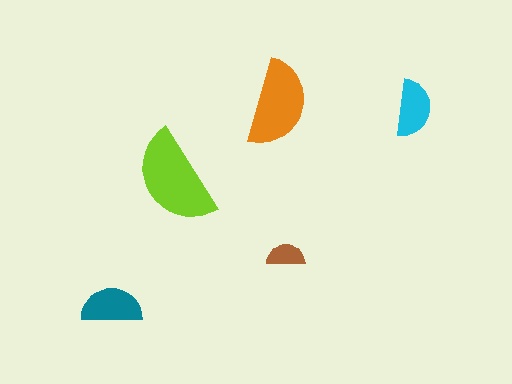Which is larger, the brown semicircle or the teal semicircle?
The teal one.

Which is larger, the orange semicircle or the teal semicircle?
The orange one.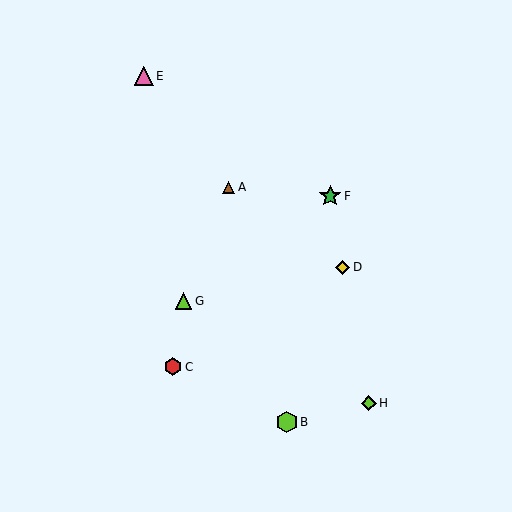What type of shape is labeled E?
Shape E is a pink triangle.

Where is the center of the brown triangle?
The center of the brown triangle is at (229, 187).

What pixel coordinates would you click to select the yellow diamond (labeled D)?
Click at (342, 267) to select the yellow diamond D.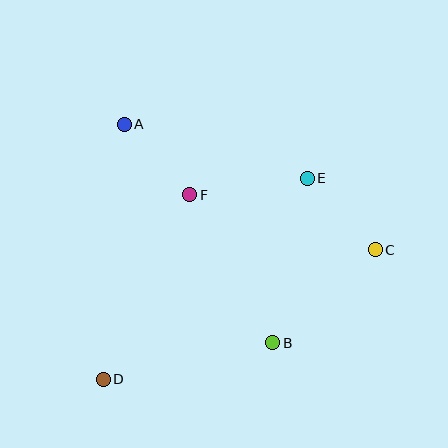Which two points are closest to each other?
Points A and F are closest to each other.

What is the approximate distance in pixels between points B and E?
The distance between B and E is approximately 168 pixels.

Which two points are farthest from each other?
Points C and D are farthest from each other.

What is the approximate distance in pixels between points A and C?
The distance between A and C is approximately 281 pixels.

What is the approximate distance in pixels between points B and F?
The distance between B and F is approximately 169 pixels.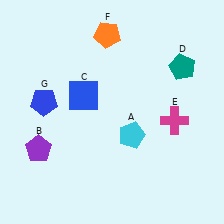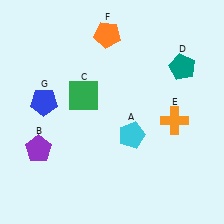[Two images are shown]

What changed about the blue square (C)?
In Image 1, C is blue. In Image 2, it changed to green.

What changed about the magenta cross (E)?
In Image 1, E is magenta. In Image 2, it changed to orange.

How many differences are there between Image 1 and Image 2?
There are 2 differences between the two images.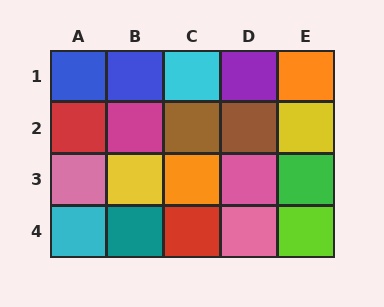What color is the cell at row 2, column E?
Yellow.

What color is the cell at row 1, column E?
Orange.